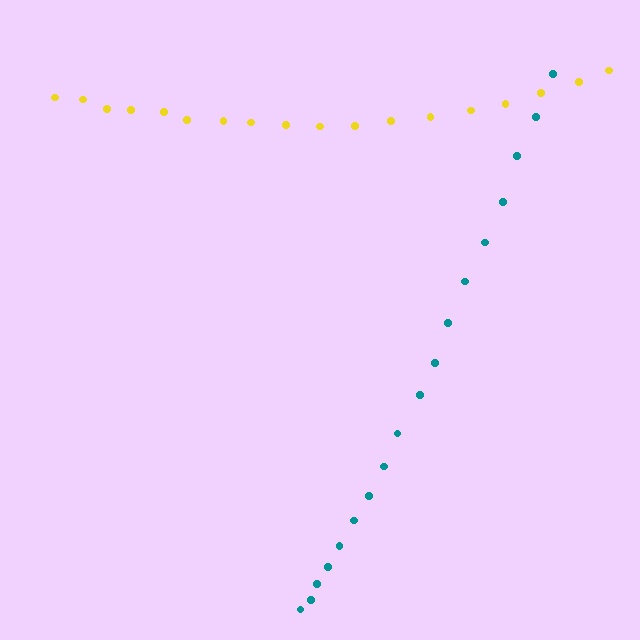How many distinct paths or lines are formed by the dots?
There are 2 distinct paths.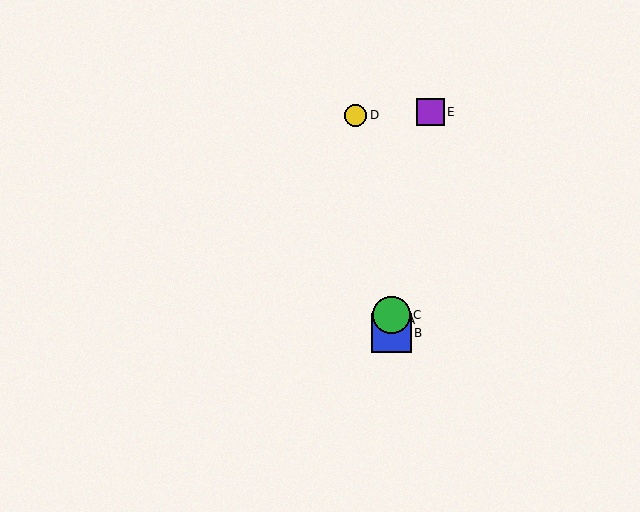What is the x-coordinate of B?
Object B is at x≈391.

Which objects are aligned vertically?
Objects A, B, C are aligned vertically.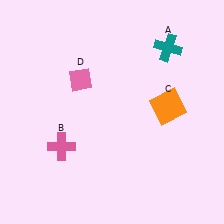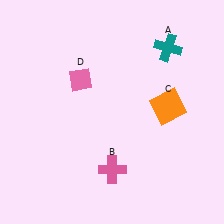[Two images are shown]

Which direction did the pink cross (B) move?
The pink cross (B) moved right.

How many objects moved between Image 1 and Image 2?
1 object moved between the two images.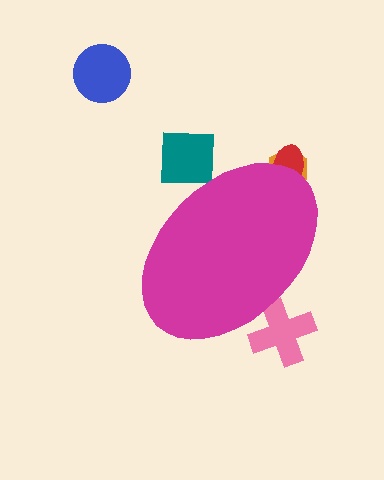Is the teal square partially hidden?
Yes, the teal square is partially hidden behind the magenta ellipse.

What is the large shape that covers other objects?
A magenta ellipse.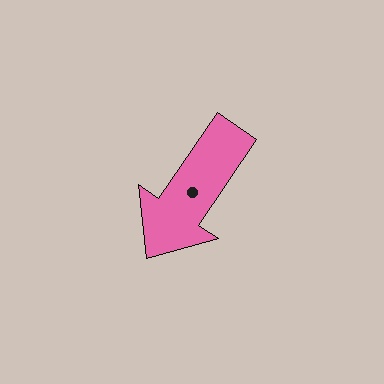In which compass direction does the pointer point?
Southwest.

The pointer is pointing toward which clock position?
Roughly 7 o'clock.